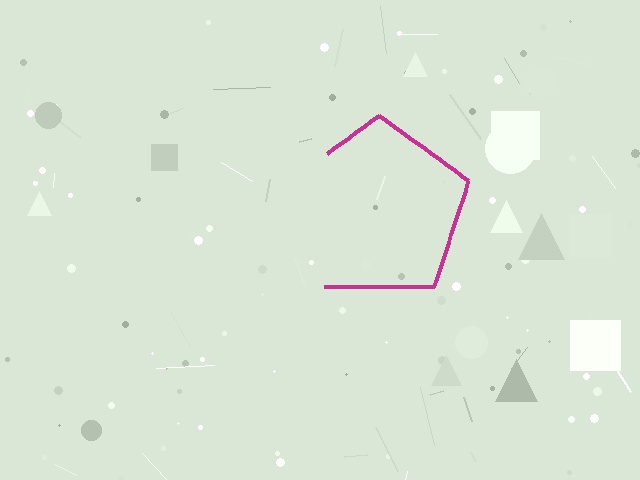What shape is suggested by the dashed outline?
The dashed outline suggests a pentagon.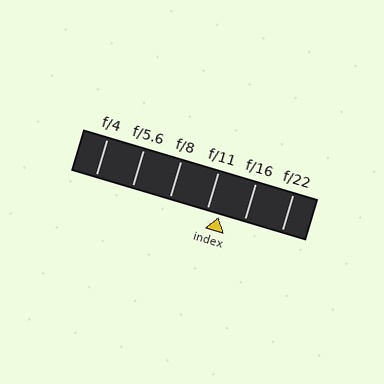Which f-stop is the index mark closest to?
The index mark is closest to f/11.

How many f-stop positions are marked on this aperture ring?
There are 6 f-stop positions marked.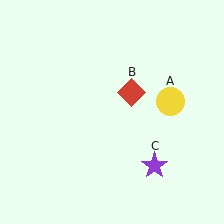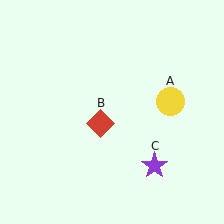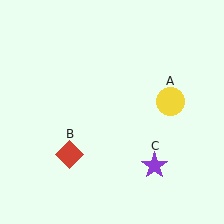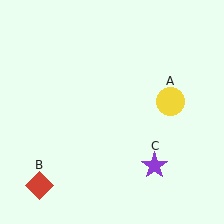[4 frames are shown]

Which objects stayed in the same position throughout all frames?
Yellow circle (object A) and purple star (object C) remained stationary.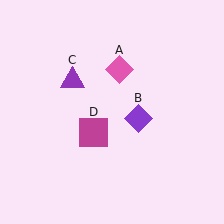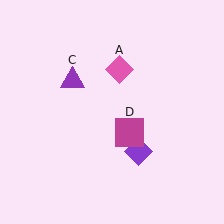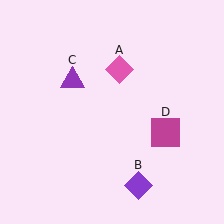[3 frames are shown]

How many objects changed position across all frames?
2 objects changed position: purple diamond (object B), magenta square (object D).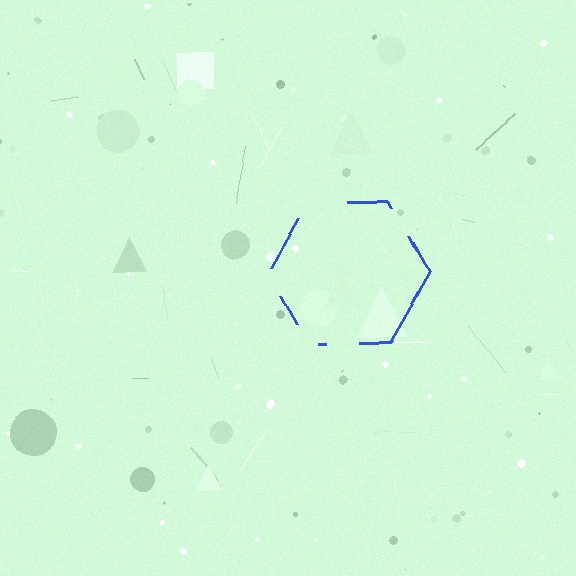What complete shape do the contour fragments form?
The contour fragments form a hexagon.